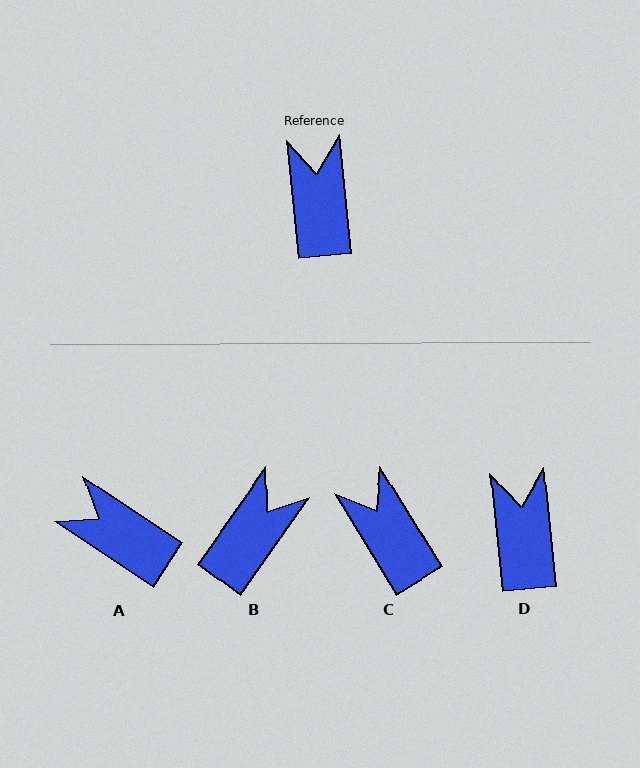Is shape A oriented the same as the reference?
No, it is off by about 51 degrees.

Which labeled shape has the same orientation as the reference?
D.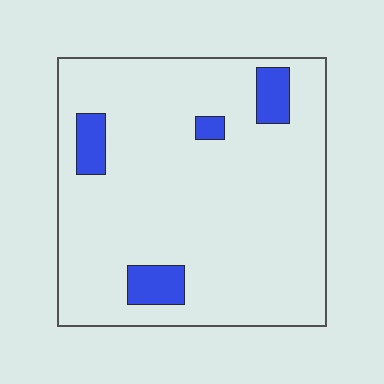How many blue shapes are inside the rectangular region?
4.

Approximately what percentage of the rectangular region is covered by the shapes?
Approximately 10%.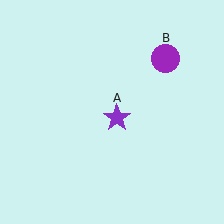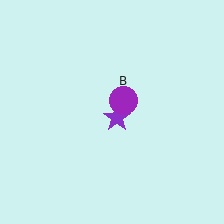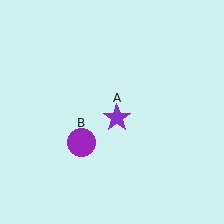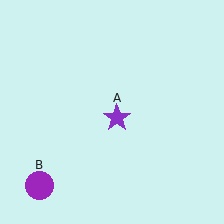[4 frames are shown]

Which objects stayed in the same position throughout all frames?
Purple star (object A) remained stationary.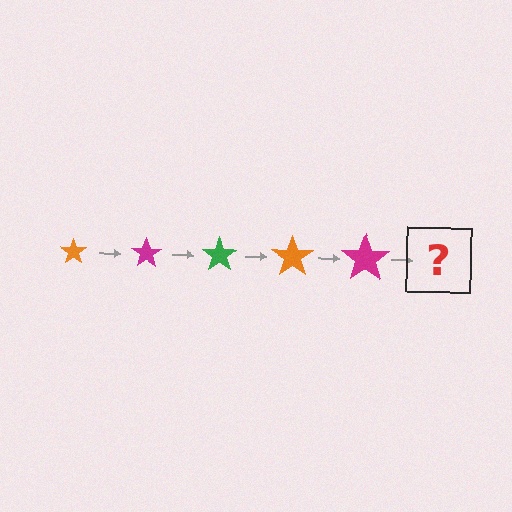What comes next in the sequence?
The next element should be a green star, larger than the previous one.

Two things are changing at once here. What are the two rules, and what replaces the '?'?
The two rules are that the star grows larger each step and the color cycles through orange, magenta, and green. The '?' should be a green star, larger than the previous one.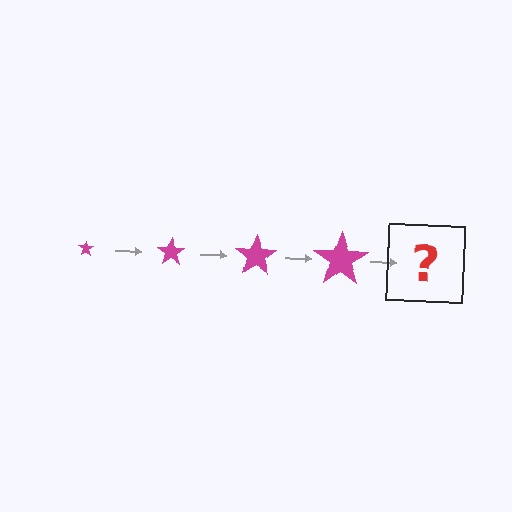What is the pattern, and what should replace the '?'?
The pattern is that the star gets progressively larger each step. The '?' should be a magenta star, larger than the previous one.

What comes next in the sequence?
The next element should be a magenta star, larger than the previous one.